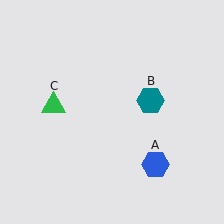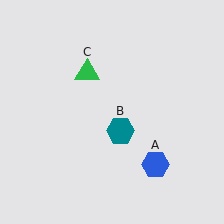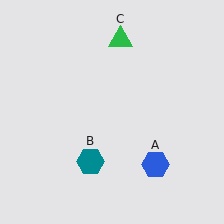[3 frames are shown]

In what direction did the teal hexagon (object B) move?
The teal hexagon (object B) moved down and to the left.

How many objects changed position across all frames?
2 objects changed position: teal hexagon (object B), green triangle (object C).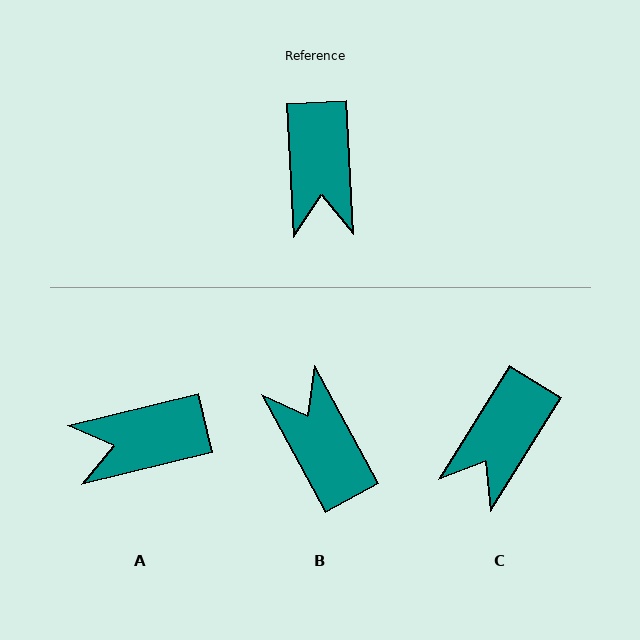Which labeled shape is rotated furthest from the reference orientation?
B, about 154 degrees away.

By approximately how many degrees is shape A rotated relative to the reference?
Approximately 79 degrees clockwise.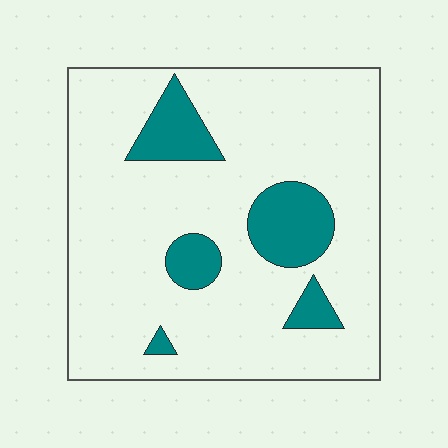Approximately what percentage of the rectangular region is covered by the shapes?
Approximately 15%.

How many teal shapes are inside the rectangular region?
5.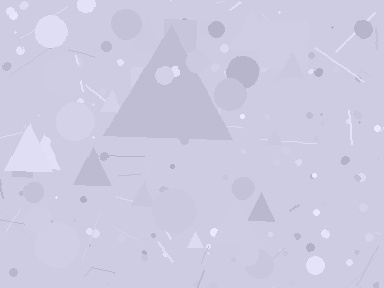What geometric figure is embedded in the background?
A triangle is embedded in the background.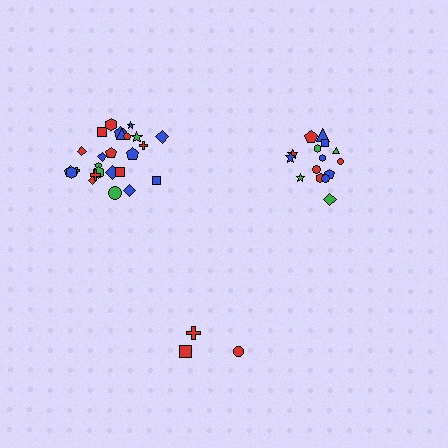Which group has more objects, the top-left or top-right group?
The top-left group.